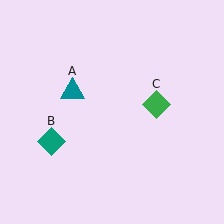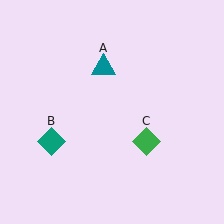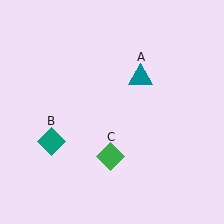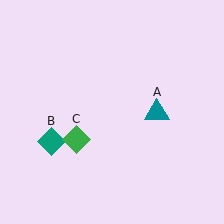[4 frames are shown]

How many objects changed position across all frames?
2 objects changed position: teal triangle (object A), green diamond (object C).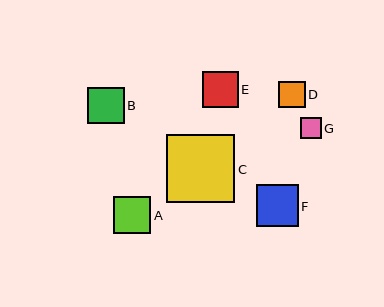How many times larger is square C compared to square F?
Square C is approximately 1.6 times the size of square F.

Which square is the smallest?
Square G is the smallest with a size of approximately 21 pixels.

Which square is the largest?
Square C is the largest with a size of approximately 68 pixels.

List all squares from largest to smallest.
From largest to smallest: C, F, A, B, E, D, G.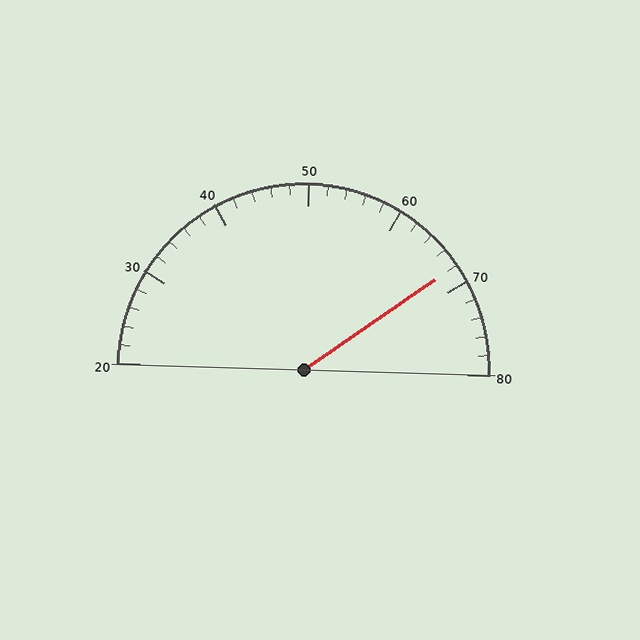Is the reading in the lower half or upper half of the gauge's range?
The reading is in the upper half of the range (20 to 80).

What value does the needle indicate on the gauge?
The needle indicates approximately 68.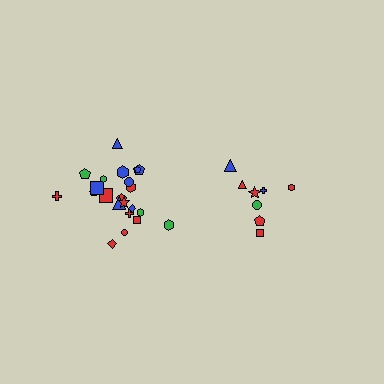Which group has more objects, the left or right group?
The left group.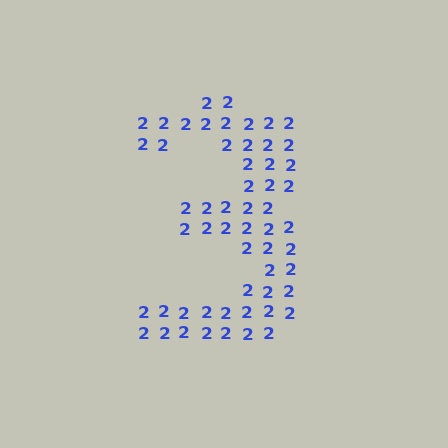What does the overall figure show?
The overall figure shows the digit 3.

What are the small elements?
The small elements are digit 2's.